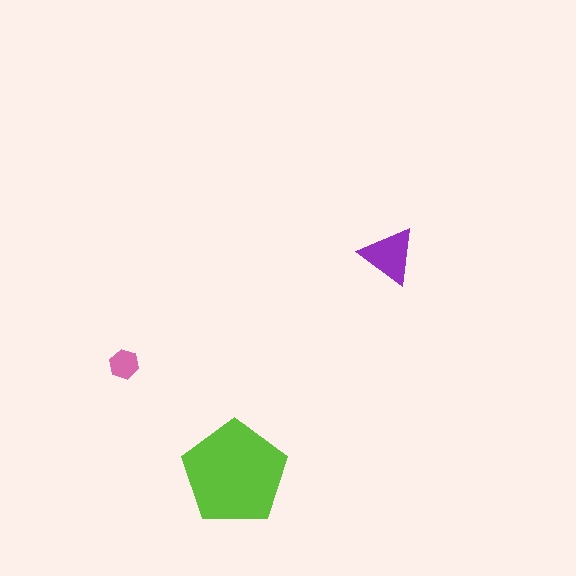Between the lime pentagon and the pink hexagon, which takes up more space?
The lime pentagon.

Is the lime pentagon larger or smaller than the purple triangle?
Larger.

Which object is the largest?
The lime pentagon.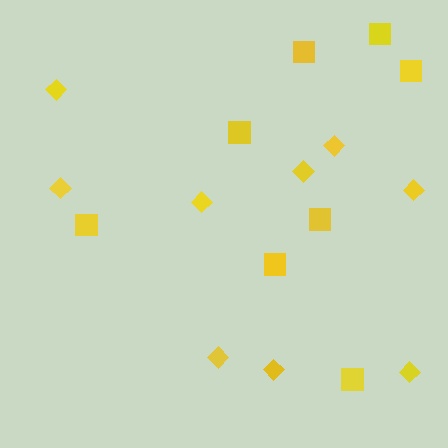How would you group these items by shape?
There are 2 groups: one group of diamonds (9) and one group of squares (8).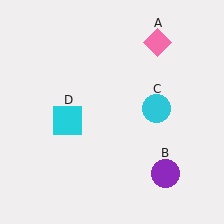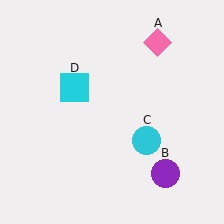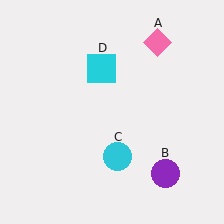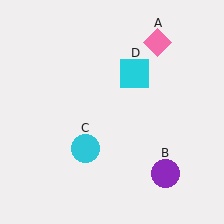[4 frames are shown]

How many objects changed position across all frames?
2 objects changed position: cyan circle (object C), cyan square (object D).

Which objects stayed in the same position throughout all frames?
Pink diamond (object A) and purple circle (object B) remained stationary.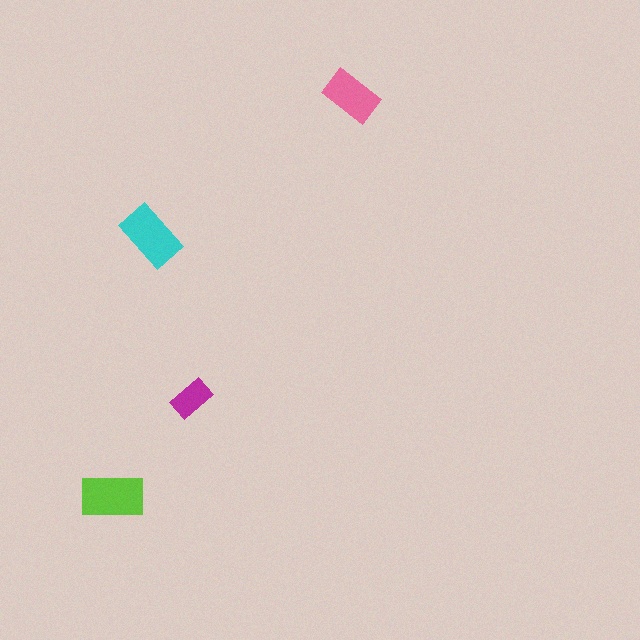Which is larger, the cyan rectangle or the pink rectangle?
The cyan one.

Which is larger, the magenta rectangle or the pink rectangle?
The pink one.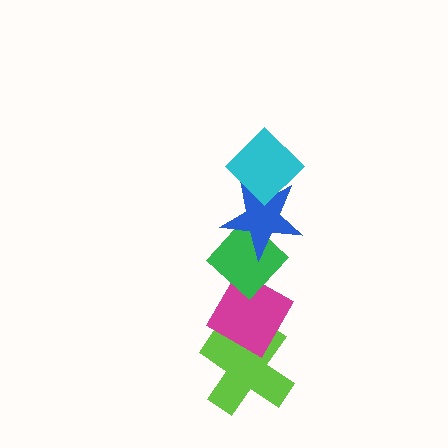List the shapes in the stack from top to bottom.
From top to bottom: the cyan diamond, the blue star, the green diamond, the magenta diamond, the lime cross.